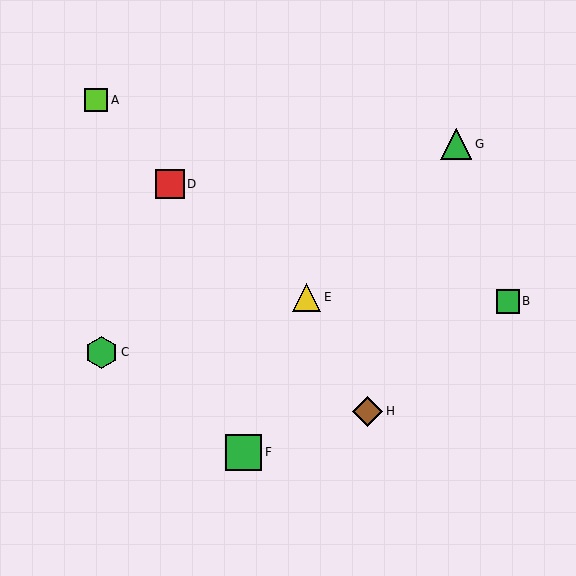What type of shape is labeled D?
Shape D is a red square.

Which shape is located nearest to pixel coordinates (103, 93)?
The lime square (labeled A) at (96, 100) is nearest to that location.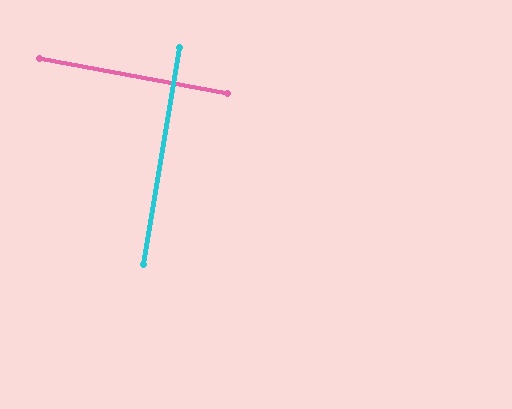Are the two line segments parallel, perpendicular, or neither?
Perpendicular — they meet at approximately 89°.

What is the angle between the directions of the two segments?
Approximately 89 degrees.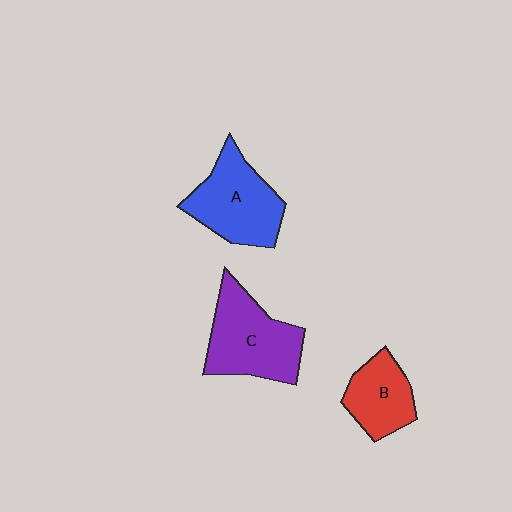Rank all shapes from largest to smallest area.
From largest to smallest: C (purple), A (blue), B (red).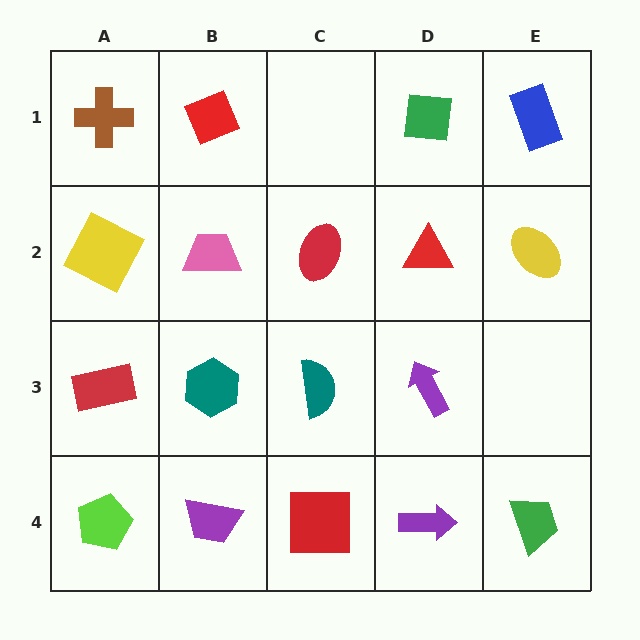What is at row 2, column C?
A red ellipse.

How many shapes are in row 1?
4 shapes.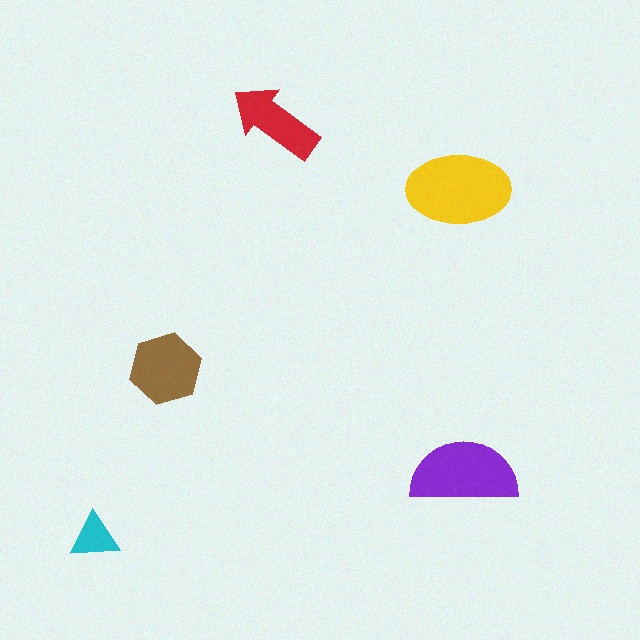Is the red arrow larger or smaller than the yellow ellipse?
Smaller.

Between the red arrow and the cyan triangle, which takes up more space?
The red arrow.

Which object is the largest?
The yellow ellipse.